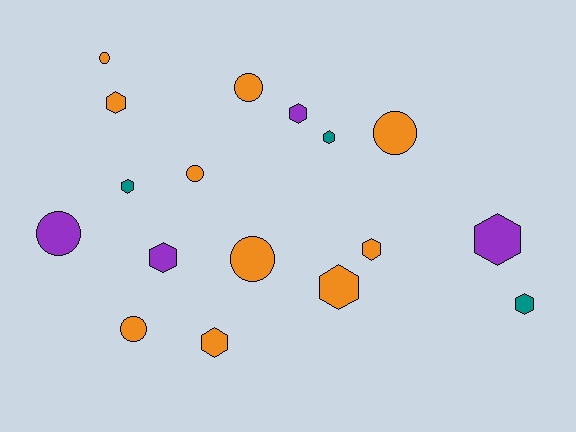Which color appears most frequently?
Orange, with 10 objects.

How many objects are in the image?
There are 17 objects.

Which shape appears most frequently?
Hexagon, with 10 objects.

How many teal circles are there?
There are no teal circles.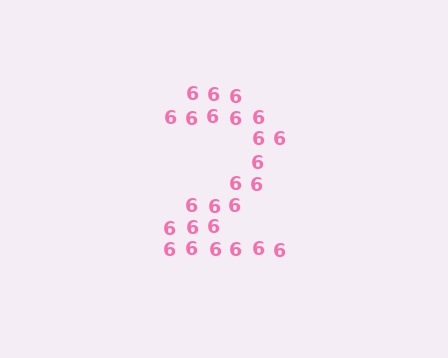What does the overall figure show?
The overall figure shows the digit 2.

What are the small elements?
The small elements are digit 6's.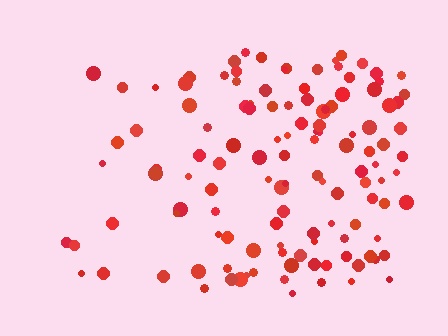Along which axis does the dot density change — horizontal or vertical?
Horizontal.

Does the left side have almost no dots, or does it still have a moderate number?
Still a moderate number, just noticeably fewer than the right.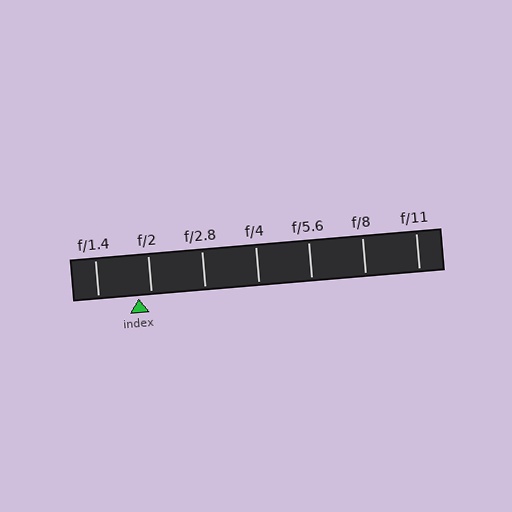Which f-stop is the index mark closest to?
The index mark is closest to f/2.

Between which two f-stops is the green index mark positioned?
The index mark is between f/1.4 and f/2.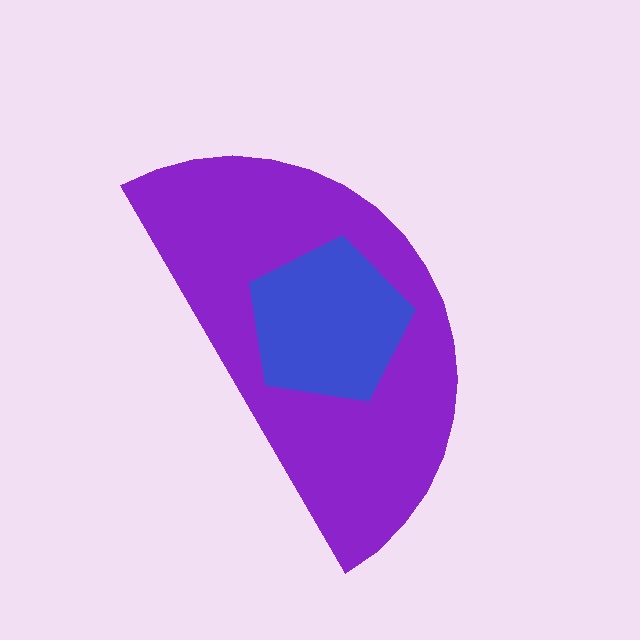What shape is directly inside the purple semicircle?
The blue pentagon.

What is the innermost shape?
The blue pentagon.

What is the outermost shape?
The purple semicircle.